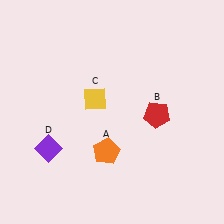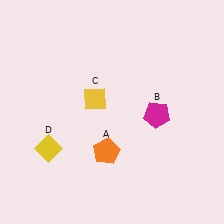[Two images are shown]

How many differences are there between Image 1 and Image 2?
There are 2 differences between the two images.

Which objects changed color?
B changed from red to magenta. D changed from purple to yellow.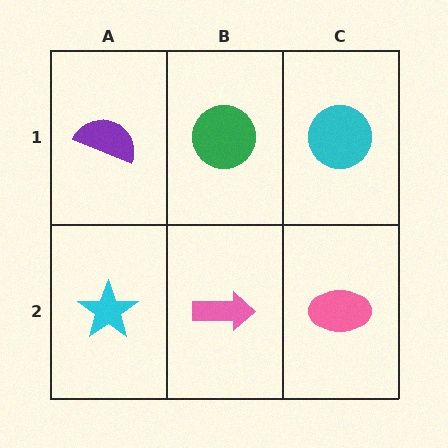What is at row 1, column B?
A green circle.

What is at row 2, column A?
A cyan star.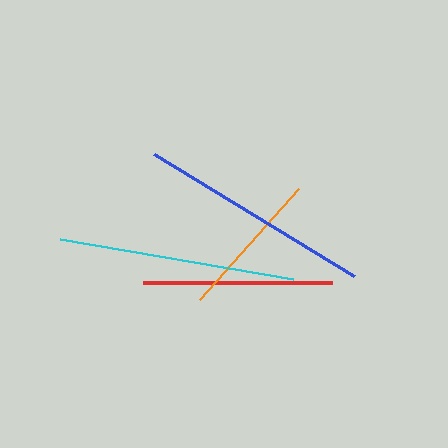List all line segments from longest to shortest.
From longest to shortest: cyan, blue, red, orange.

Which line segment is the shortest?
The orange line is the shortest at approximately 150 pixels.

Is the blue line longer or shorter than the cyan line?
The cyan line is longer than the blue line.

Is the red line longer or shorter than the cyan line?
The cyan line is longer than the red line.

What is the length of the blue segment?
The blue segment is approximately 235 pixels long.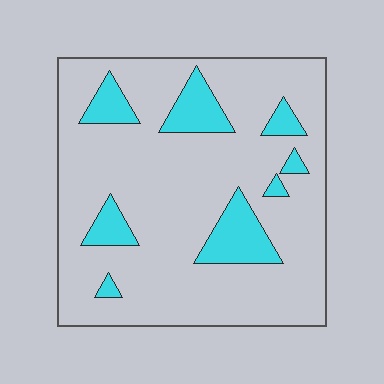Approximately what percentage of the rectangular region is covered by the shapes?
Approximately 15%.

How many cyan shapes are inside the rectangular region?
8.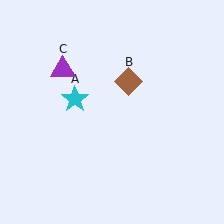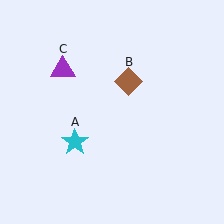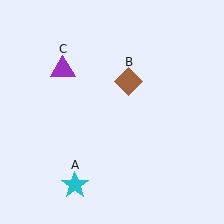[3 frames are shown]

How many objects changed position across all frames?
1 object changed position: cyan star (object A).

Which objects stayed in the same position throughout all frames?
Brown diamond (object B) and purple triangle (object C) remained stationary.